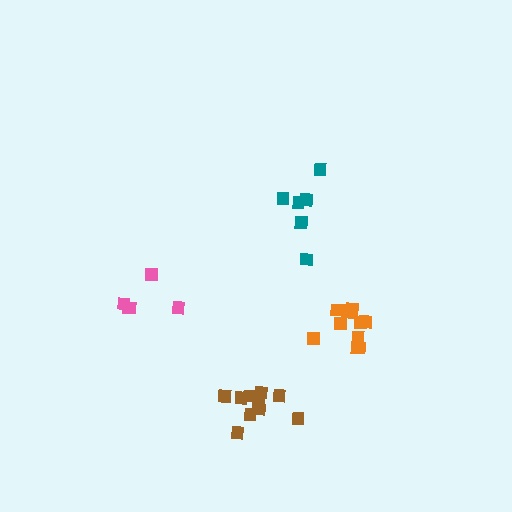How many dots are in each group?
Group 1: 5 dots, Group 2: 11 dots, Group 3: 10 dots, Group 4: 6 dots (32 total).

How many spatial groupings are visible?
There are 4 spatial groupings.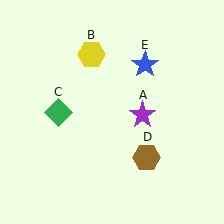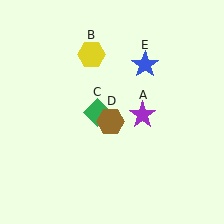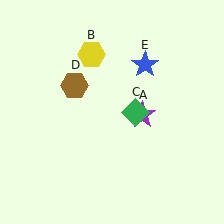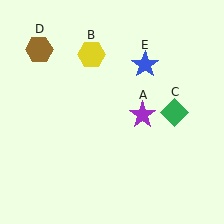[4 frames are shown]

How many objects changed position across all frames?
2 objects changed position: green diamond (object C), brown hexagon (object D).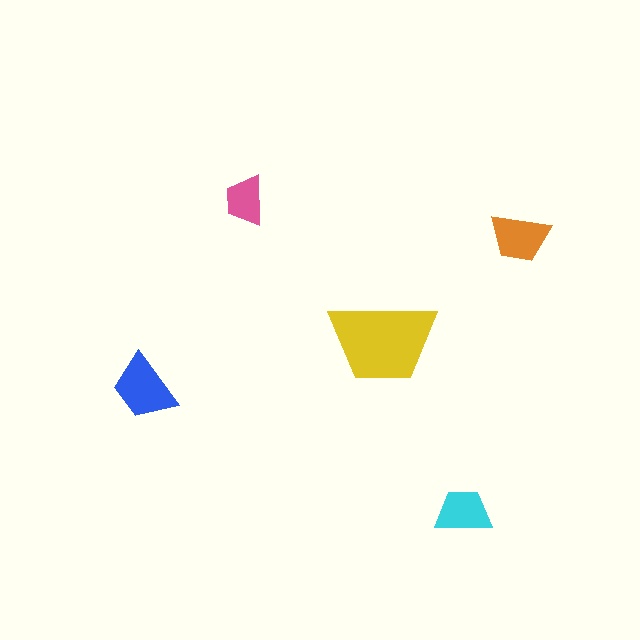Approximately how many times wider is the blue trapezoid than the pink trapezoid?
About 1.5 times wider.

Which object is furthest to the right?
The orange trapezoid is rightmost.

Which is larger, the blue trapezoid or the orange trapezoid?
The blue one.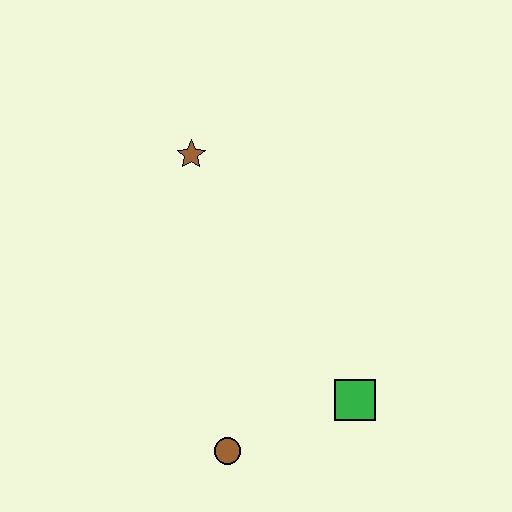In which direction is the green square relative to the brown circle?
The green square is to the right of the brown circle.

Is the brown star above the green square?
Yes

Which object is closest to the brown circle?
The green square is closest to the brown circle.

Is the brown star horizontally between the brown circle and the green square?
No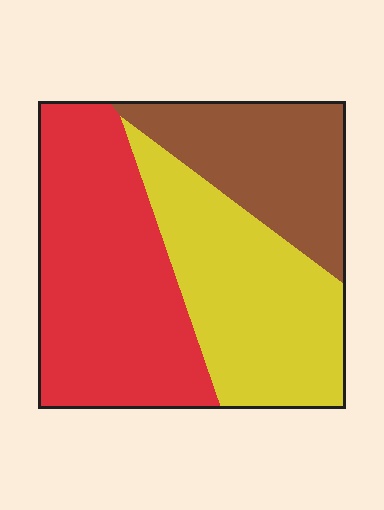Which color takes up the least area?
Brown, at roughly 25%.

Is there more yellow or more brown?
Yellow.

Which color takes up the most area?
Red, at roughly 40%.